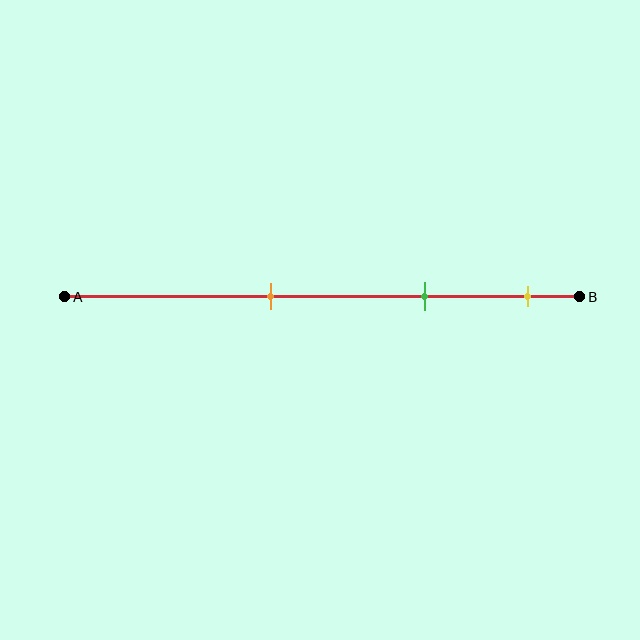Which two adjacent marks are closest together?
The green and yellow marks are the closest adjacent pair.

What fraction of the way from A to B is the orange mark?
The orange mark is approximately 40% (0.4) of the way from A to B.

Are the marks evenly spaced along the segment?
Yes, the marks are approximately evenly spaced.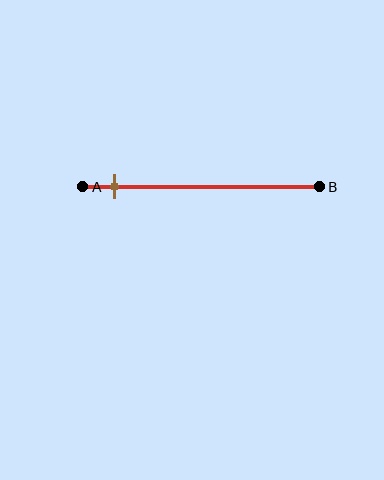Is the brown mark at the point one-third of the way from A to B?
No, the mark is at about 15% from A, not at the 33% one-third point.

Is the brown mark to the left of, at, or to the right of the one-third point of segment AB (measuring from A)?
The brown mark is to the left of the one-third point of segment AB.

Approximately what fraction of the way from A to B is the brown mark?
The brown mark is approximately 15% of the way from A to B.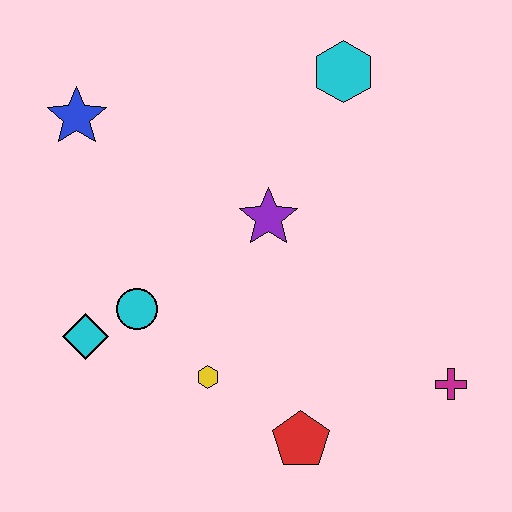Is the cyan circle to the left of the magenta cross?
Yes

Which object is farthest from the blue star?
The magenta cross is farthest from the blue star.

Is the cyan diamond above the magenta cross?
Yes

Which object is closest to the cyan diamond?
The cyan circle is closest to the cyan diamond.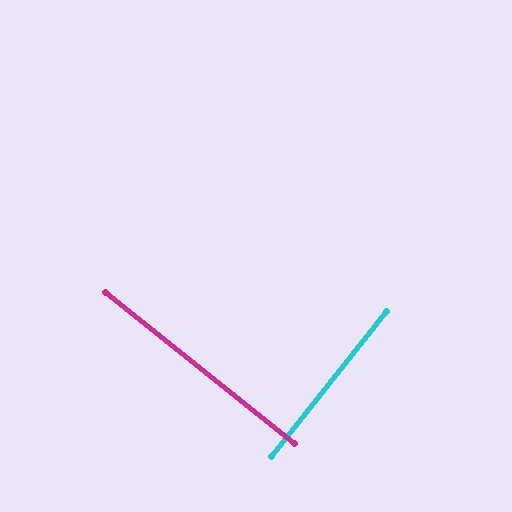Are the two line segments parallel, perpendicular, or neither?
Perpendicular — they meet at approximately 90°.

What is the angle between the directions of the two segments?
Approximately 90 degrees.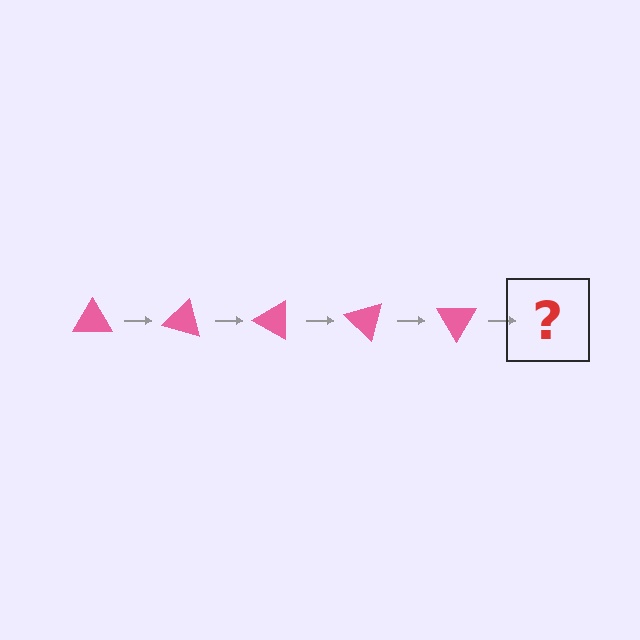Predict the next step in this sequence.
The next step is a pink triangle rotated 75 degrees.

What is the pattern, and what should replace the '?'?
The pattern is that the triangle rotates 15 degrees each step. The '?' should be a pink triangle rotated 75 degrees.